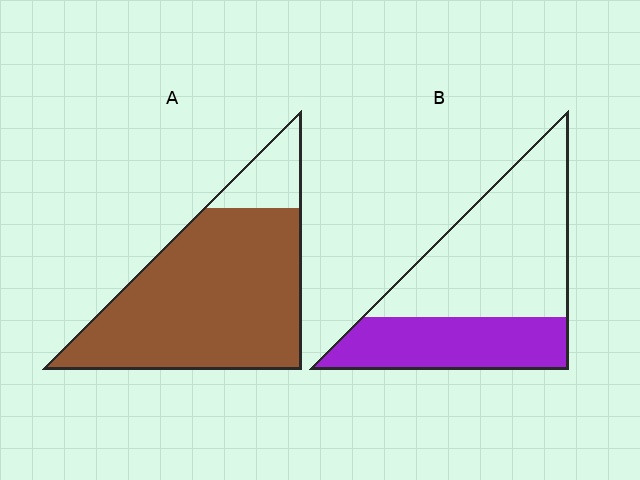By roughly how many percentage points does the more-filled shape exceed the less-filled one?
By roughly 50 percentage points (A over B).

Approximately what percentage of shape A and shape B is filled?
A is approximately 85% and B is approximately 35%.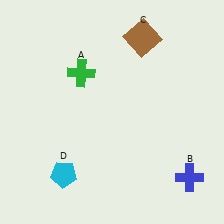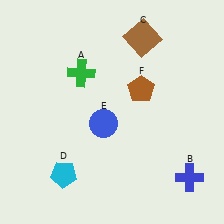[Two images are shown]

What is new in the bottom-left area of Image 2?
A blue circle (E) was added in the bottom-left area of Image 2.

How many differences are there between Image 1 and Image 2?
There are 2 differences between the two images.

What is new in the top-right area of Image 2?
A brown pentagon (F) was added in the top-right area of Image 2.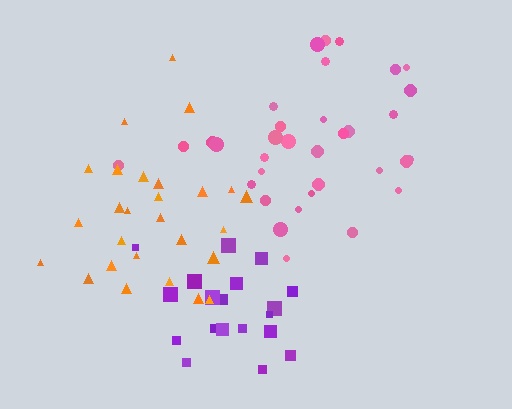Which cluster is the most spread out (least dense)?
Purple.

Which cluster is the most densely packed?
Orange.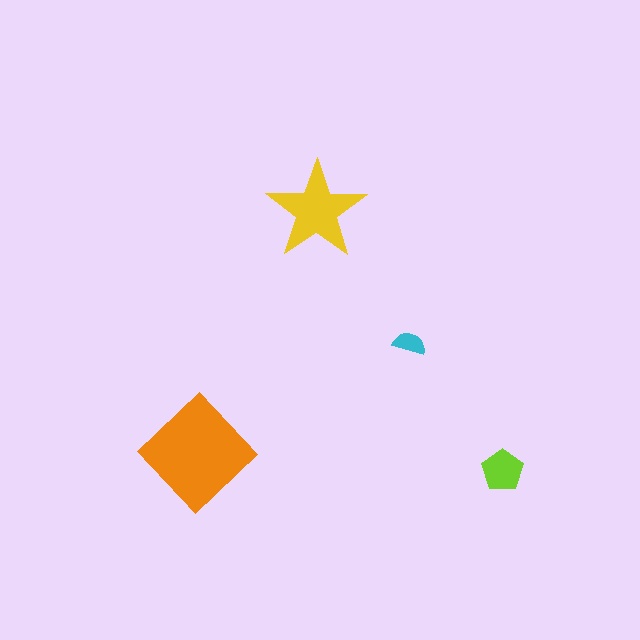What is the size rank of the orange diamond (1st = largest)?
1st.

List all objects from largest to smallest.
The orange diamond, the yellow star, the lime pentagon, the cyan semicircle.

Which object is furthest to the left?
The orange diamond is leftmost.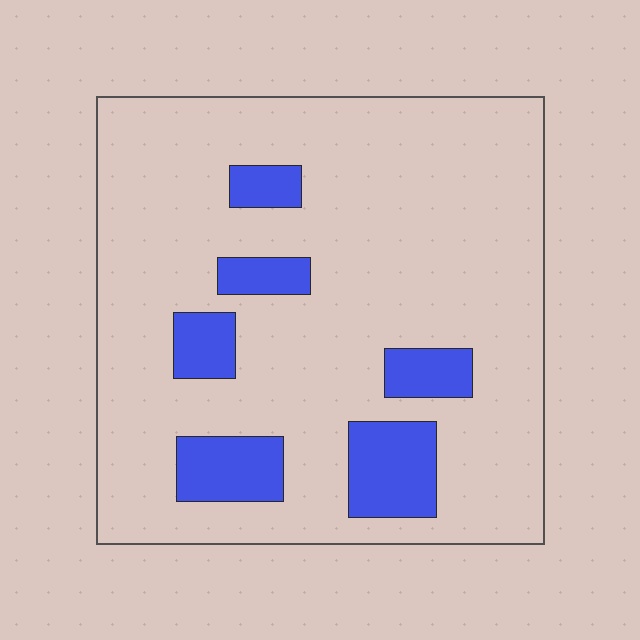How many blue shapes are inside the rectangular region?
6.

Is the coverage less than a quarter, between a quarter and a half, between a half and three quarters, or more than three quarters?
Less than a quarter.